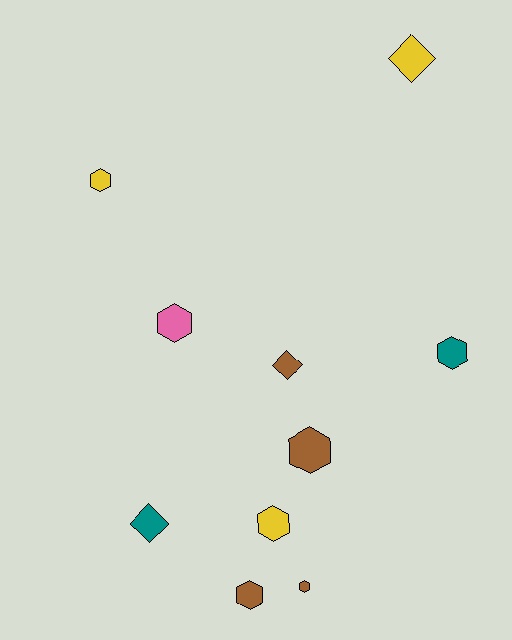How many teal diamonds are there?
There is 1 teal diamond.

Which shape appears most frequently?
Hexagon, with 7 objects.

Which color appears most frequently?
Brown, with 4 objects.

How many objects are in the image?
There are 10 objects.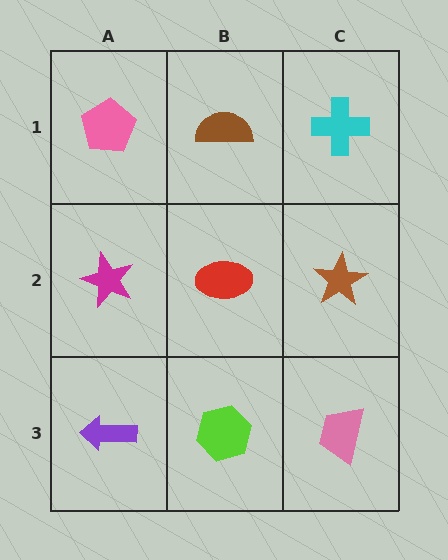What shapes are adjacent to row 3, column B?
A red ellipse (row 2, column B), a purple arrow (row 3, column A), a pink trapezoid (row 3, column C).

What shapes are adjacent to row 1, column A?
A magenta star (row 2, column A), a brown semicircle (row 1, column B).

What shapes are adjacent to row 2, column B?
A brown semicircle (row 1, column B), a lime hexagon (row 3, column B), a magenta star (row 2, column A), a brown star (row 2, column C).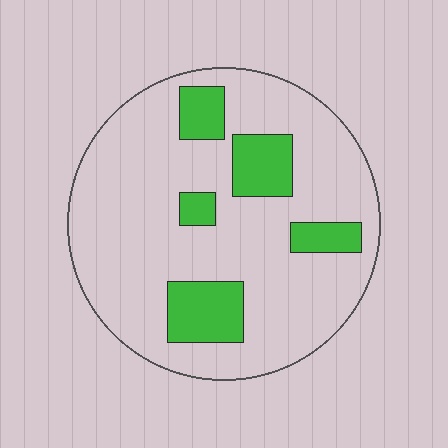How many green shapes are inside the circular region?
5.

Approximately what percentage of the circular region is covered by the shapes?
Approximately 20%.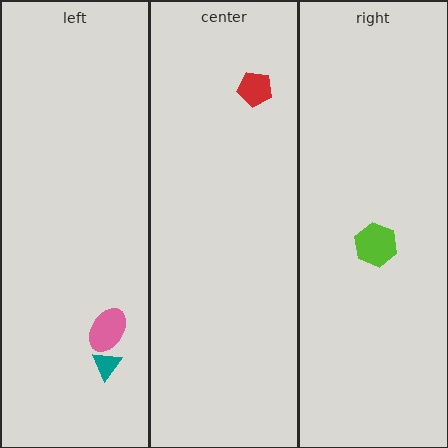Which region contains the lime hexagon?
The right region.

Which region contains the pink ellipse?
The left region.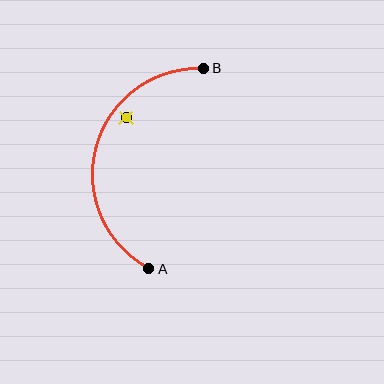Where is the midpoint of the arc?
The arc midpoint is the point on the curve farthest from the straight line joining A and B. It sits to the left of that line.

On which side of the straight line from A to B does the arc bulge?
The arc bulges to the left of the straight line connecting A and B.